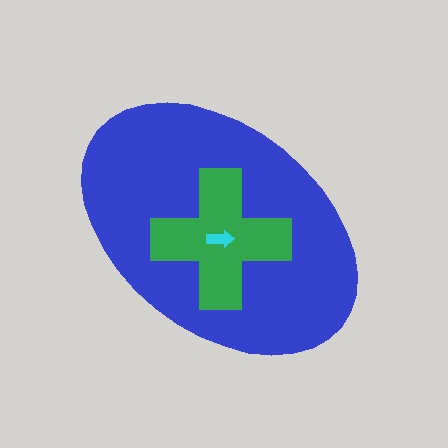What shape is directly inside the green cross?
The cyan arrow.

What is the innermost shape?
The cyan arrow.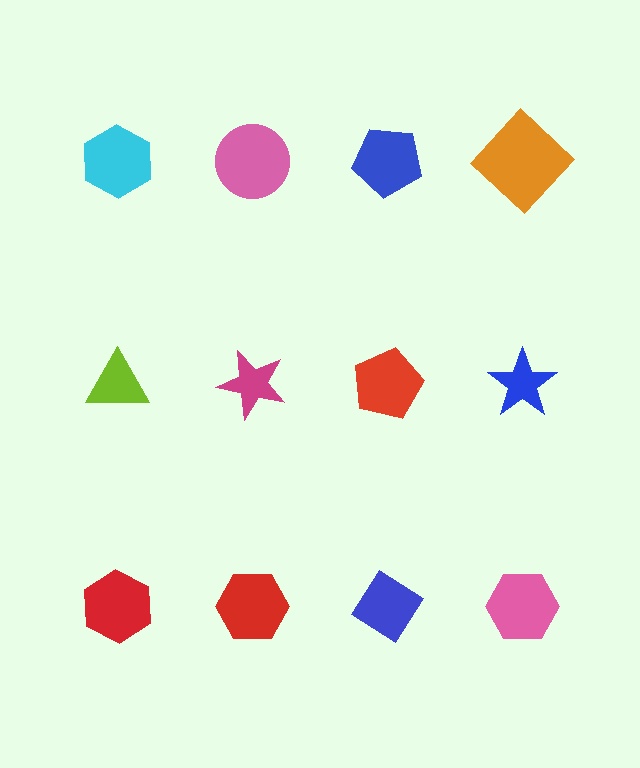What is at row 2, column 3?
A red pentagon.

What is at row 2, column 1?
A lime triangle.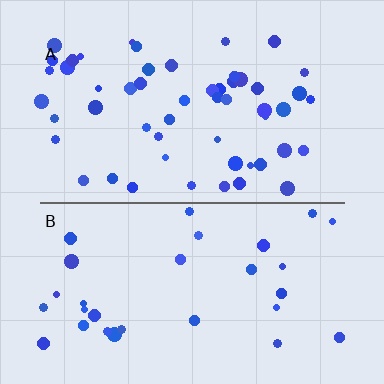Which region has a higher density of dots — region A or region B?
A (the top).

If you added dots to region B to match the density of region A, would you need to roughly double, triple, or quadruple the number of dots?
Approximately double.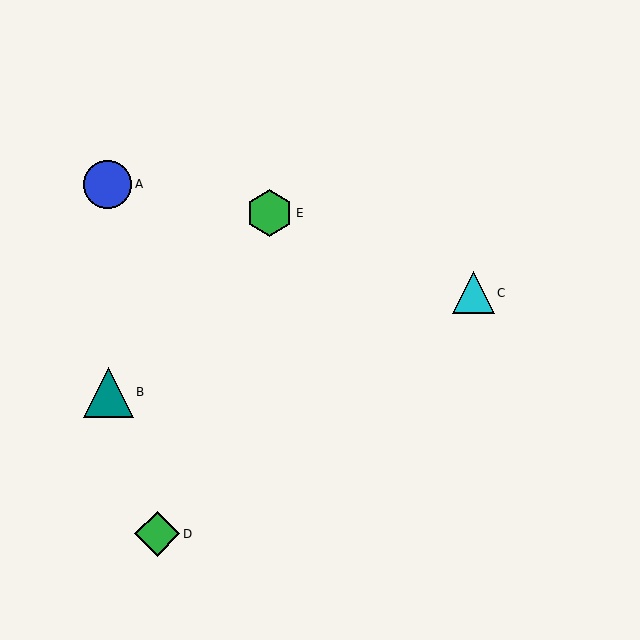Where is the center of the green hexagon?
The center of the green hexagon is at (270, 213).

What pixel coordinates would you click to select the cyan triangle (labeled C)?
Click at (473, 293) to select the cyan triangle C.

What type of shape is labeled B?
Shape B is a teal triangle.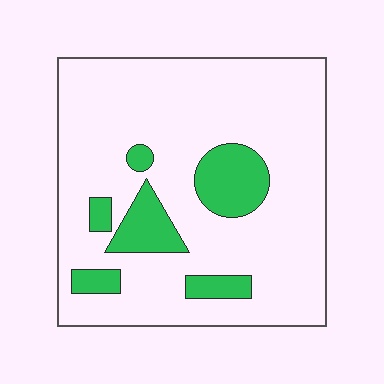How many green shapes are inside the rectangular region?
6.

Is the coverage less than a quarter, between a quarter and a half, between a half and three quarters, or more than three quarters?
Less than a quarter.